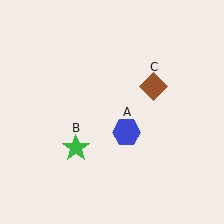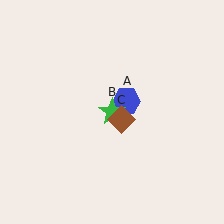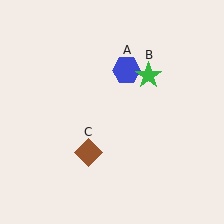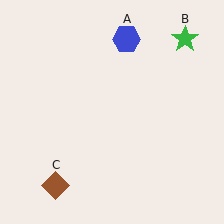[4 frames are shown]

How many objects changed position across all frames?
3 objects changed position: blue hexagon (object A), green star (object B), brown diamond (object C).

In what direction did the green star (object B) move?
The green star (object B) moved up and to the right.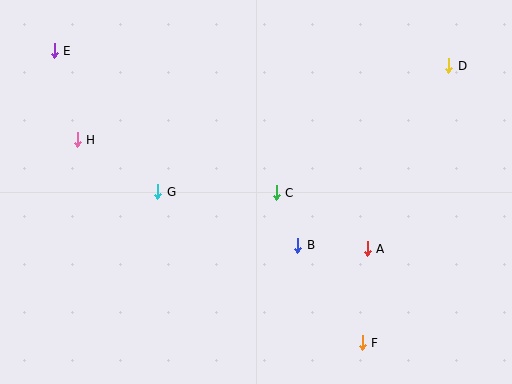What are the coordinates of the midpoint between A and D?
The midpoint between A and D is at (408, 157).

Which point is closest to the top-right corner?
Point D is closest to the top-right corner.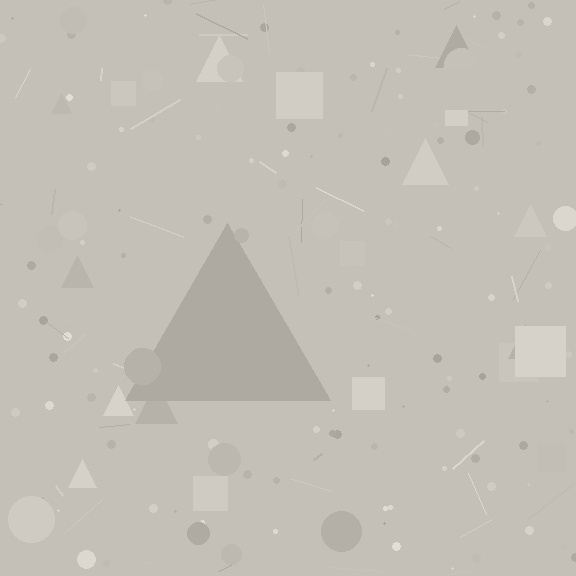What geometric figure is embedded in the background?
A triangle is embedded in the background.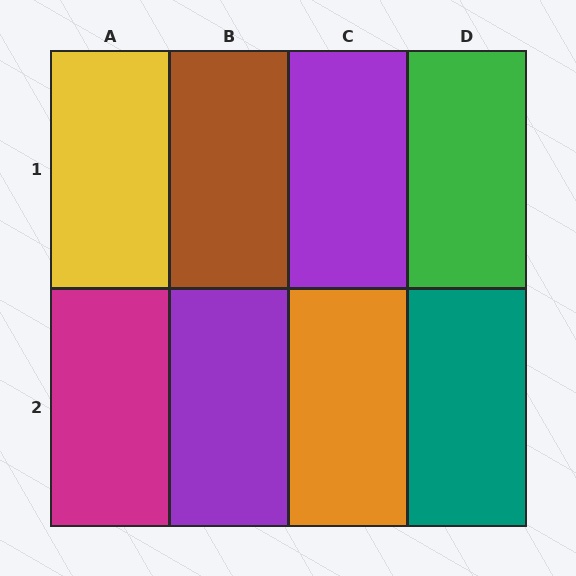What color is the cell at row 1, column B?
Brown.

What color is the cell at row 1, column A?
Yellow.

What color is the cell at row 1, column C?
Purple.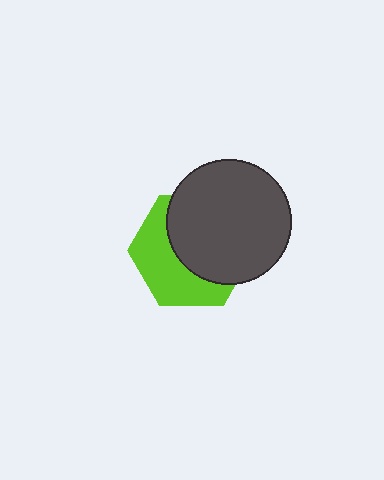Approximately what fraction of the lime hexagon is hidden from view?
Roughly 55% of the lime hexagon is hidden behind the dark gray circle.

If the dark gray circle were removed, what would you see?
You would see the complete lime hexagon.